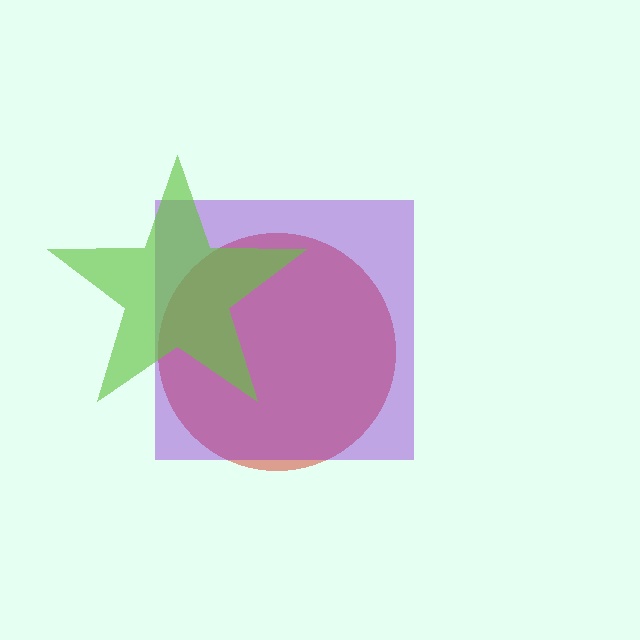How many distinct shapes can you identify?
There are 3 distinct shapes: a red circle, a purple square, a lime star.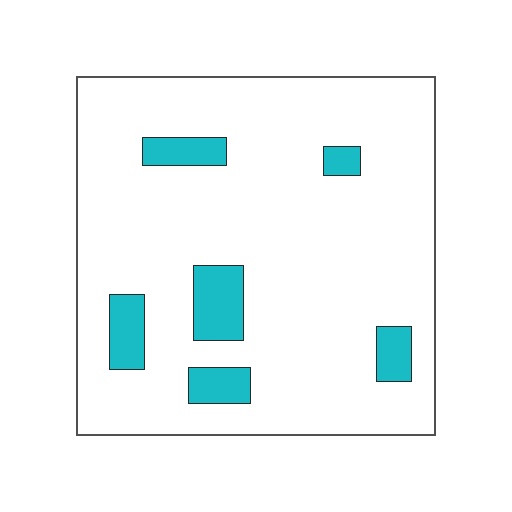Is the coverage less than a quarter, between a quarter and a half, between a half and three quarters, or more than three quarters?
Less than a quarter.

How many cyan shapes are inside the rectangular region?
6.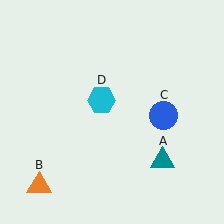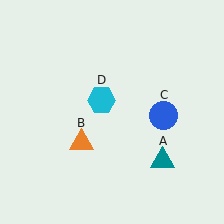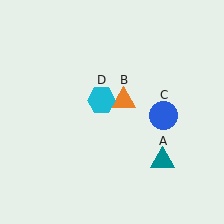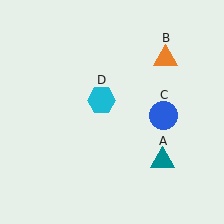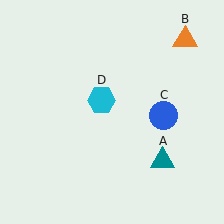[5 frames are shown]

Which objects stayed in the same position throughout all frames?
Teal triangle (object A) and blue circle (object C) and cyan hexagon (object D) remained stationary.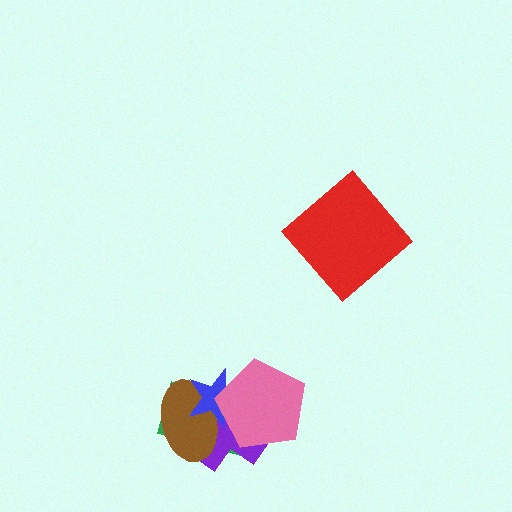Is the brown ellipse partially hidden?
Yes, it is partially covered by another shape.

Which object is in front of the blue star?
The pink pentagon is in front of the blue star.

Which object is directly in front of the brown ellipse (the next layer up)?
The blue star is directly in front of the brown ellipse.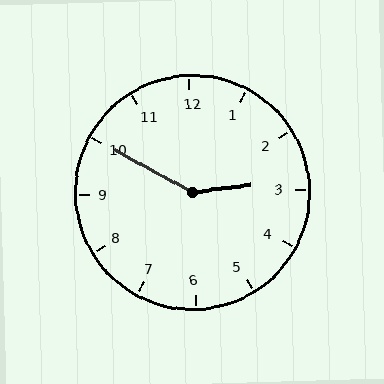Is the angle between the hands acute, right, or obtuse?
It is obtuse.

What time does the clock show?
2:50.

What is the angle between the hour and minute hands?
Approximately 145 degrees.